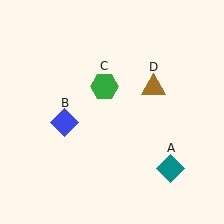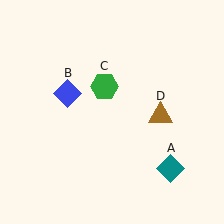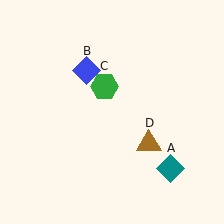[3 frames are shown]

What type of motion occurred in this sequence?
The blue diamond (object B), brown triangle (object D) rotated clockwise around the center of the scene.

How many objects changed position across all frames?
2 objects changed position: blue diamond (object B), brown triangle (object D).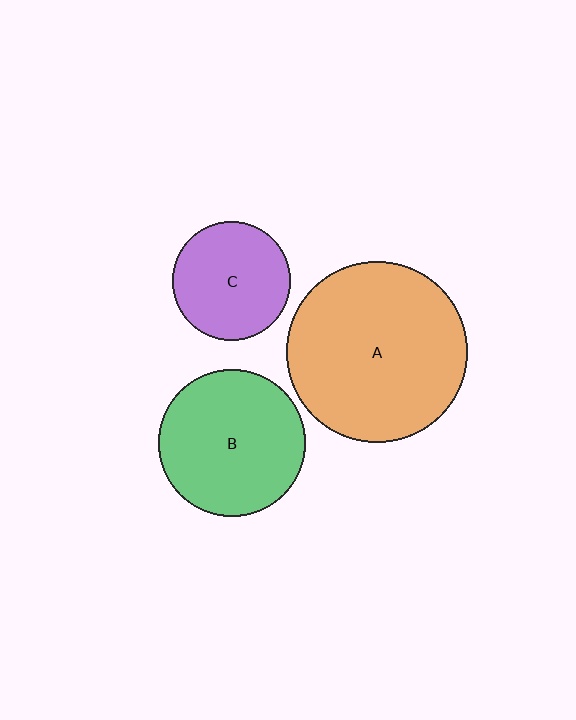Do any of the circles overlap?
No, none of the circles overlap.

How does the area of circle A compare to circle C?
Approximately 2.3 times.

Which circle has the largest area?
Circle A (orange).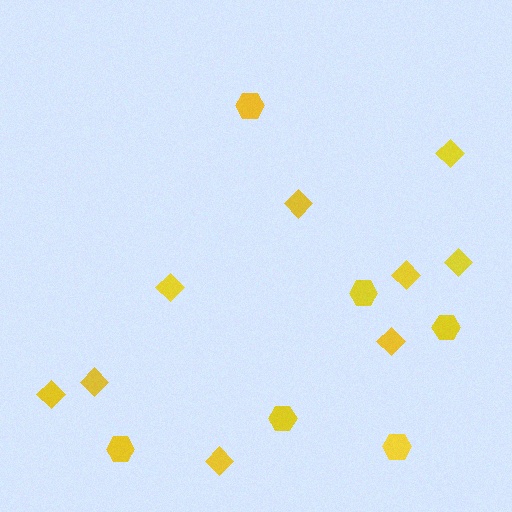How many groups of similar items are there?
There are 2 groups: one group of hexagons (6) and one group of diamonds (9).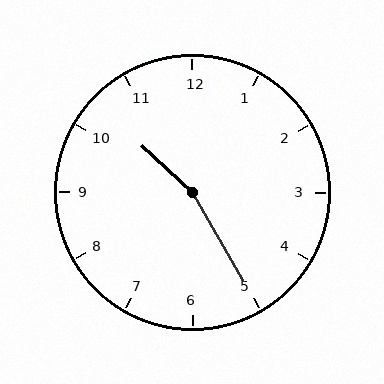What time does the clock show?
10:25.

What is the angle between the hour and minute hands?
Approximately 162 degrees.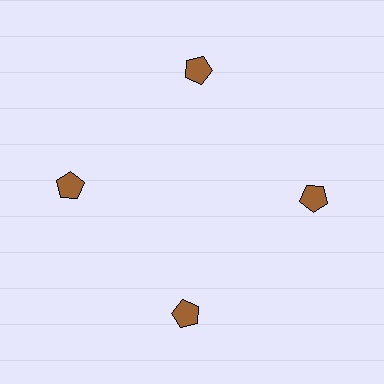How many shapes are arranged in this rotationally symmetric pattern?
There are 4 shapes, arranged in 4 groups of 1.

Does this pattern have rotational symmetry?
Yes, this pattern has 4-fold rotational symmetry. It looks the same after rotating 90 degrees around the center.